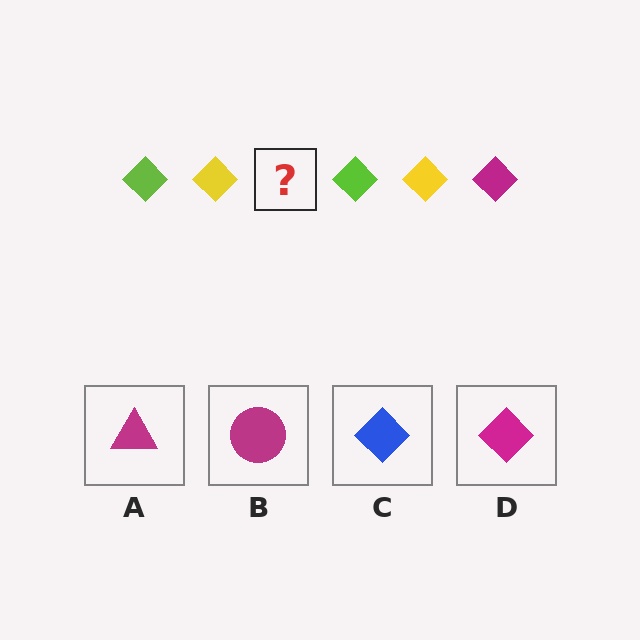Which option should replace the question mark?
Option D.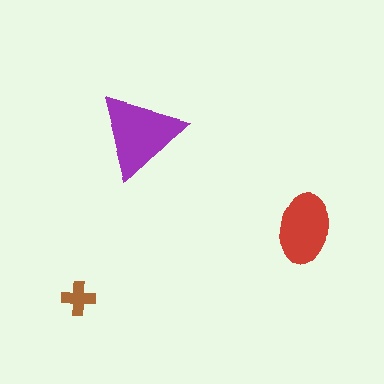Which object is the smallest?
The brown cross.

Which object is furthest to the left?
The brown cross is leftmost.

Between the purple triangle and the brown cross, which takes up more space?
The purple triangle.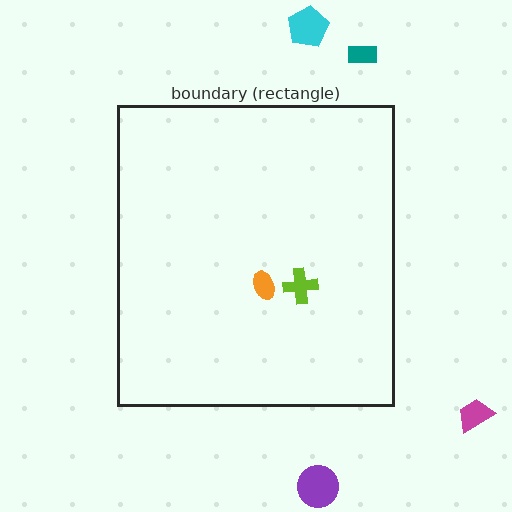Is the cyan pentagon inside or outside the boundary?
Outside.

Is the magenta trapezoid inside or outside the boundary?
Outside.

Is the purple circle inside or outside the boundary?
Outside.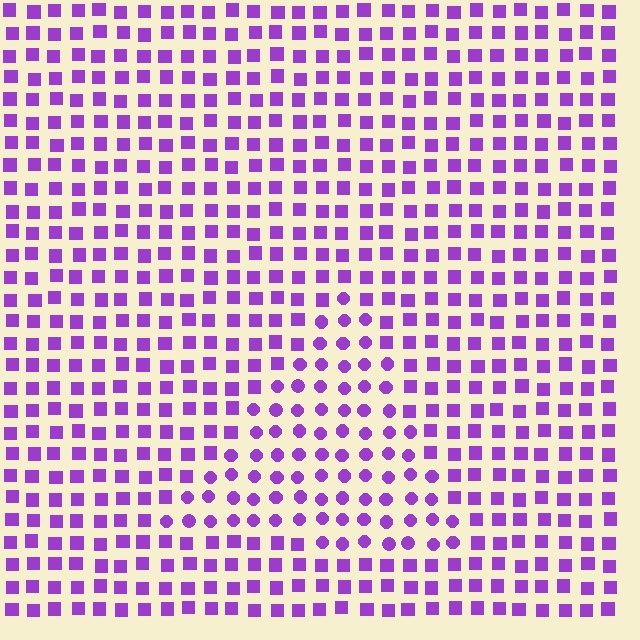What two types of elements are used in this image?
The image uses circles inside the triangle region and squares outside it.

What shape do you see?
I see a triangle.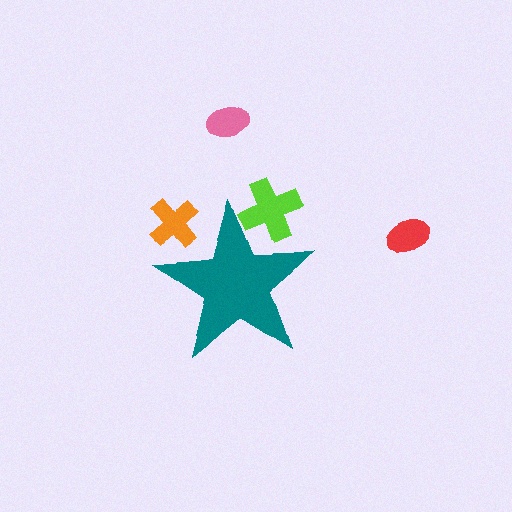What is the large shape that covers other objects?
A teal star.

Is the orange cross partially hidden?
Yes, the orange cross is partially hidden behind the teal star.